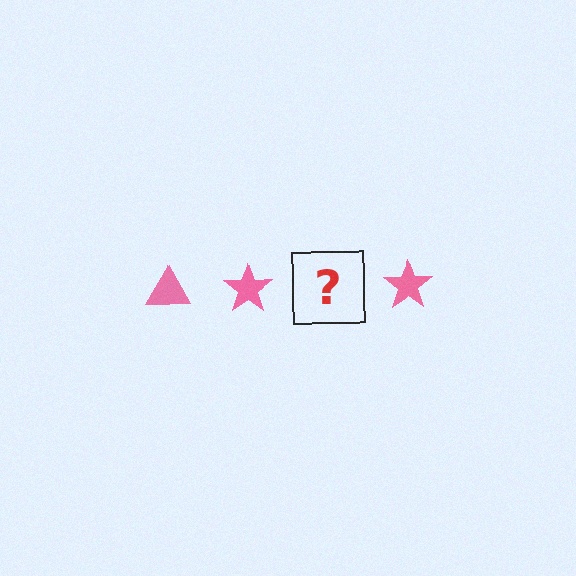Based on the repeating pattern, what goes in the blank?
The blank should be a pink triangle.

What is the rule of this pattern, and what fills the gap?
The rule is that the pattern cycles through triangle, star shapes in pink. The gap should be filled with a pink triangle.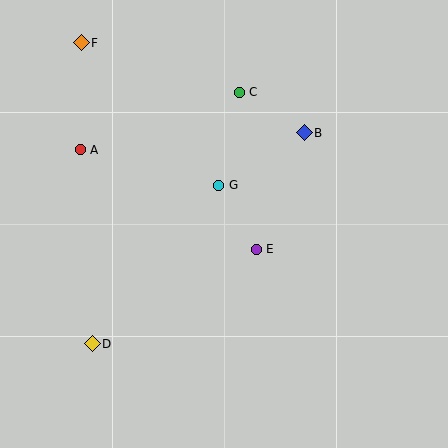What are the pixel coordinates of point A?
Point A is at (80, 150).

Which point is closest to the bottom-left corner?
Point D is closest to the bottom-left corner.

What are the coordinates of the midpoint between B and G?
The midpoint between B and G is at (262, 159).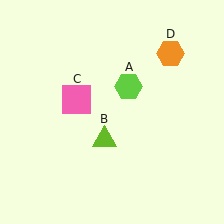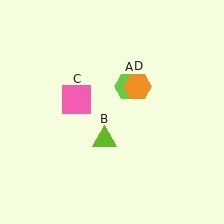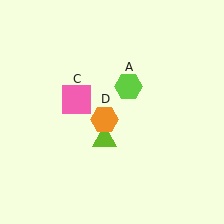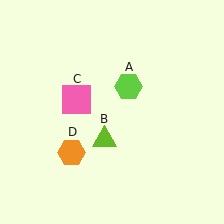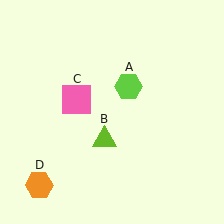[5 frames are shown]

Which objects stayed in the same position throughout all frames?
Lime hexagon (object A) and lime triangle (object B) and pink square (object C) remained stationary.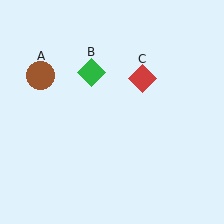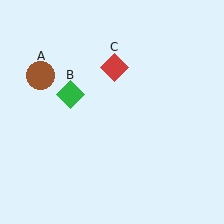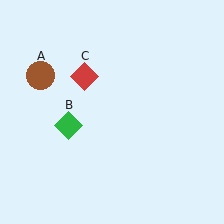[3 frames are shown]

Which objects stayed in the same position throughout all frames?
Brown circle (object A) remained stationary.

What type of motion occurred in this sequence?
The green diamond (object B), red diamond (object C) rotated counterclockwise around the center of the scene.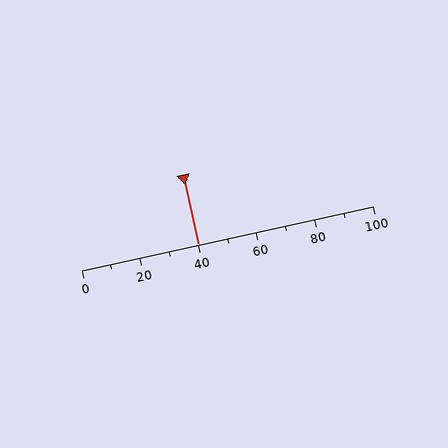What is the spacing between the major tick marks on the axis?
The major ticks are spaced 20 apart.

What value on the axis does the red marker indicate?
The marker indicates approximately 40.